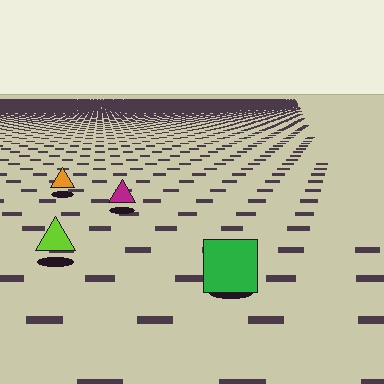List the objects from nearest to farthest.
From nearest to farthest: the green square, the lime triangle, the magenta triangle, the orange triangle.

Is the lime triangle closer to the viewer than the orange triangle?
Yes. The lime triangle is closer — you can tell from the texture gradient: the ground texture is coarser near it.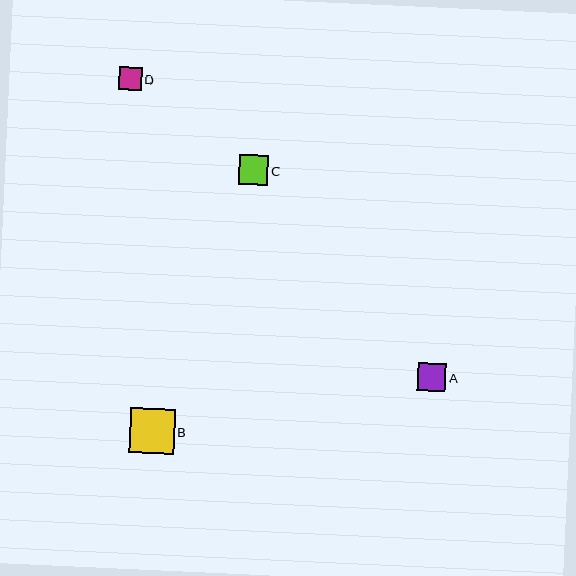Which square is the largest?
Square B is the largest with a size of approximately 45 pixels.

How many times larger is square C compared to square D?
Square C is approximately 1.3 times the size of square D.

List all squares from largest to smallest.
From largest to smallest: B, C, A, D.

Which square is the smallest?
Square D is the smallest with a size of approximately 23 pixels.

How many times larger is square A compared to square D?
Square A is approximately 1.2 times the size of square D.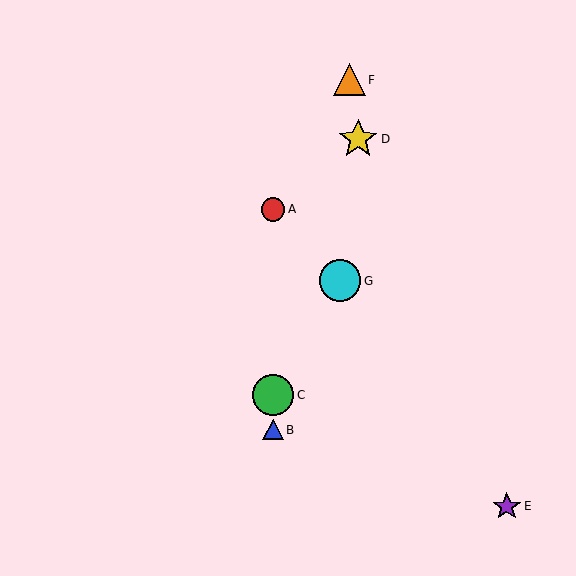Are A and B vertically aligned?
Yes, both are at x≈273.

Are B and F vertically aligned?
No, B is at x≈273 and F is at x≈349.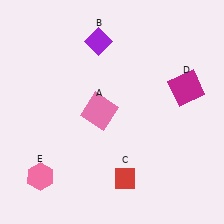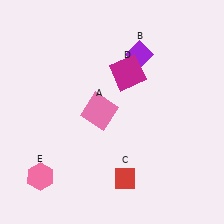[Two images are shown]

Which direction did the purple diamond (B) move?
The purple diamond (B) moved right.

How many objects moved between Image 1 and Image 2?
2 objects moved between the two images.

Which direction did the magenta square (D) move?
The magenta square (D) moved left.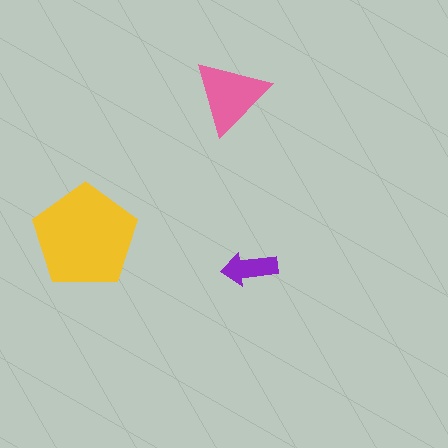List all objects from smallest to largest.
The purple arrow, the pink triangle, the yellow pentagon.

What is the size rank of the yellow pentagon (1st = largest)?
1st.